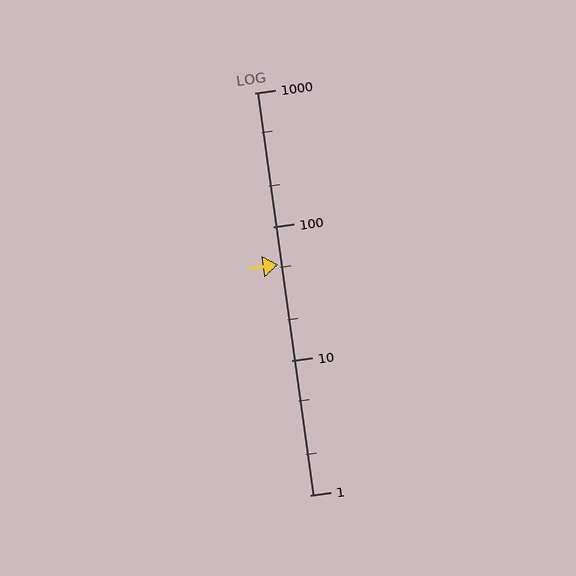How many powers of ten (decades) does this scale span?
The scale spans 3 decades, from 1 to 1000.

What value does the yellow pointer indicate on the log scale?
The pointer indicates approximately 52.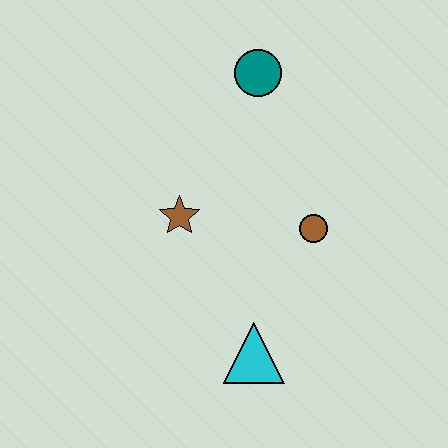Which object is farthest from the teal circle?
The cyan triangle is farthest from the teal circle.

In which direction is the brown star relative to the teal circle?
The brown star is below the teal circle.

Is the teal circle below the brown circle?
No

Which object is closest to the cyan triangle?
The brown circle is closest to the cyan triangle.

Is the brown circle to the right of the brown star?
Yes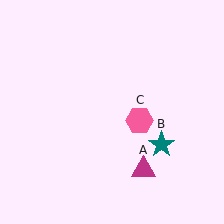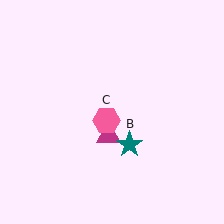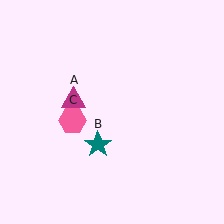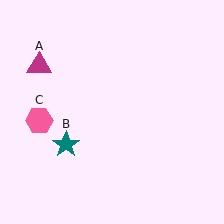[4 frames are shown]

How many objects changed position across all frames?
3 objects changed position: magenta triangle (object A), teal star (object B), pink hexagon (object C).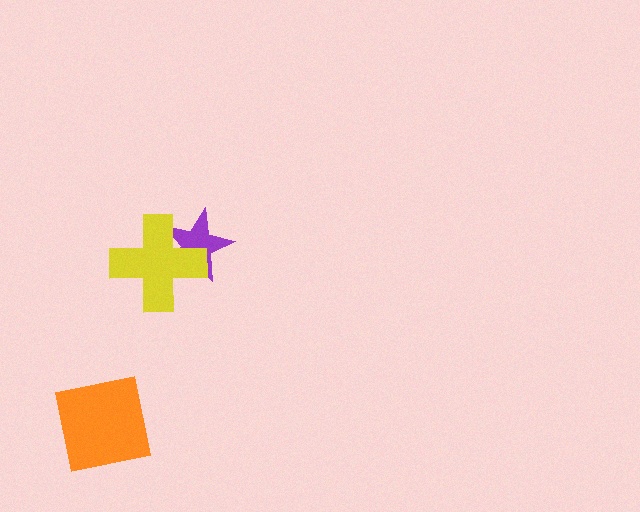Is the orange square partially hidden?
No, no other shape covers it.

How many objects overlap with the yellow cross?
1 object overlaps with the yellow cross.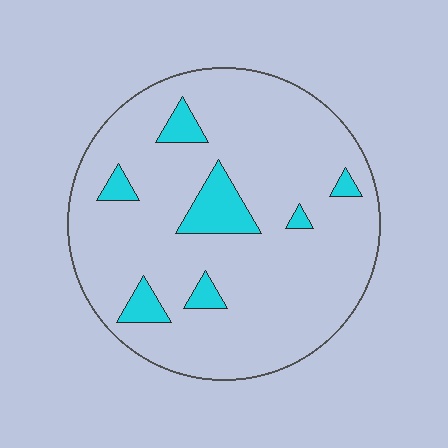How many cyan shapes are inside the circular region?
7.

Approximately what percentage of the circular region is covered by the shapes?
Approximately 10%.